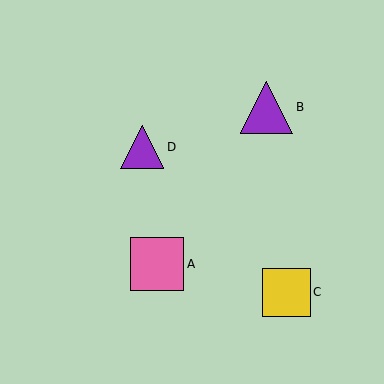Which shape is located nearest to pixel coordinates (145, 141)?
The purple triangle (labeled D) at (142, 147) is nearest to that location.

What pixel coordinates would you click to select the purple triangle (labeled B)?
Click at (267, 107) to select the purple triangle B.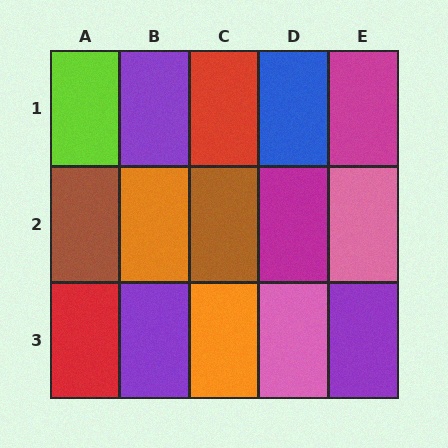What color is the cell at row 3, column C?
Orange.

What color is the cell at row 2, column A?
Brown.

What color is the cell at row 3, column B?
Purple.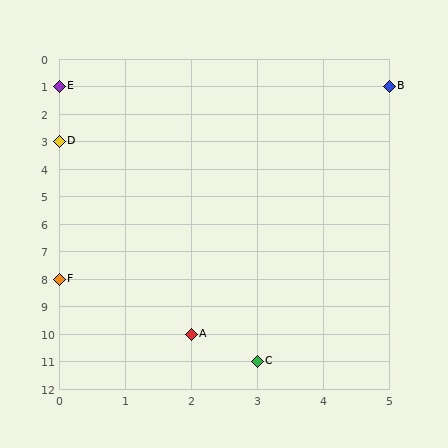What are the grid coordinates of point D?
Point D is at grid coordinates (0, 3).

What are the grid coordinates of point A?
Point A is at grid coordinates (2, 10).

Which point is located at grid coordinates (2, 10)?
Point A is at (2, 10).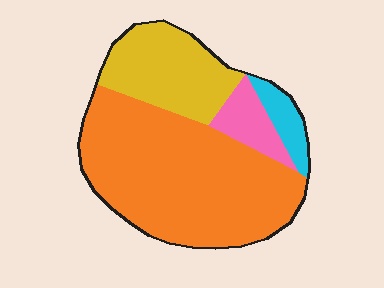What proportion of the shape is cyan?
Cyan takes up about one tenth (1/10) of the shape.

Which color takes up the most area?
Orange, at roughly 60%.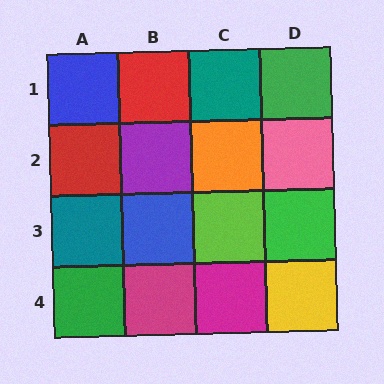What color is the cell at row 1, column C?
Teal.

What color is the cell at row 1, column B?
Red.